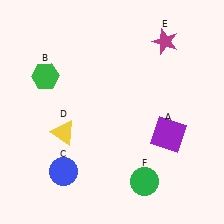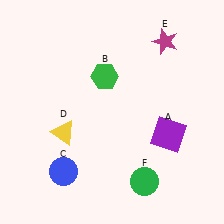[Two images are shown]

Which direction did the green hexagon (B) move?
The green hexagon (B) moved right.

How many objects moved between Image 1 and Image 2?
1 object moved between the two images.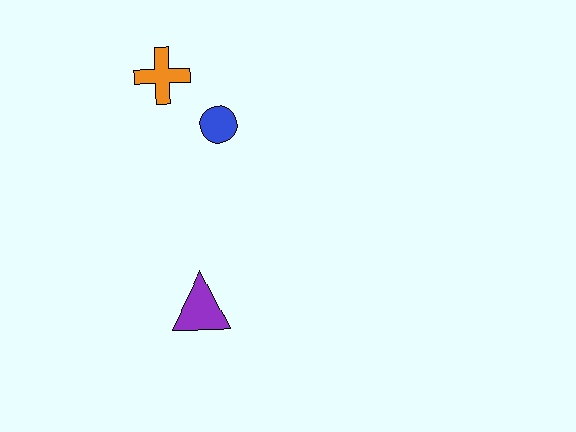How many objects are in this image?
There are 3 objects.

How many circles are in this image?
There is 1 circle.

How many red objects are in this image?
There are no red objects.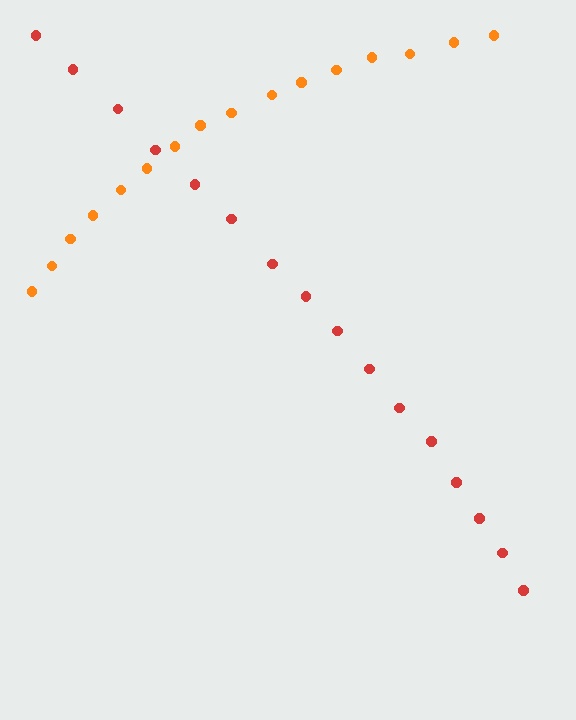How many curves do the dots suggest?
There are 2 distinct paths.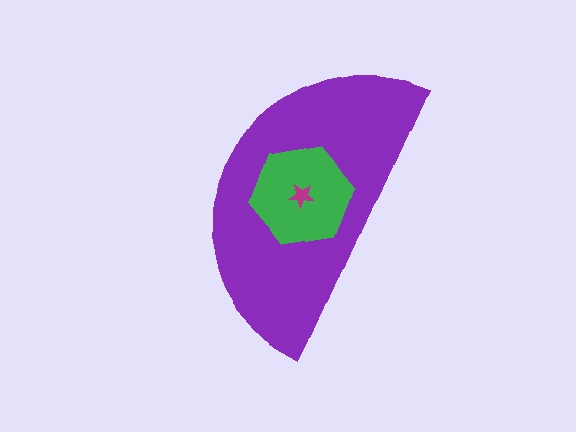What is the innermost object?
The magenta star.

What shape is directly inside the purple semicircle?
The green hexagon.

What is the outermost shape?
The purple semicircle.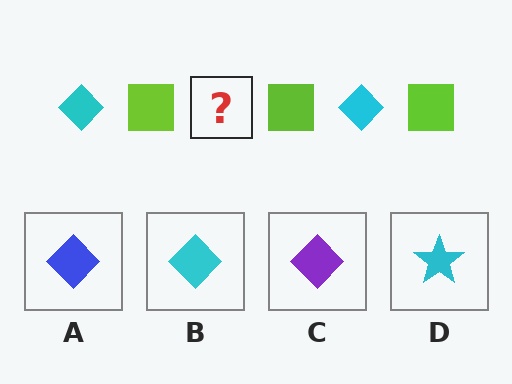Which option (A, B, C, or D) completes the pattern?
B.